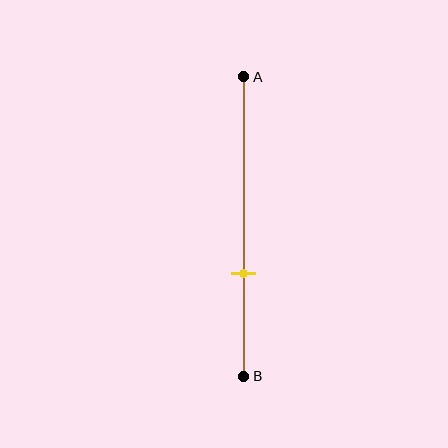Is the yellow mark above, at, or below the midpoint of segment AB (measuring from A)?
The yellow mark is below the midpoint of segment AB.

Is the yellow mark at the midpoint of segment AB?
No, the mark is at about 65% from A, not at the 50% midpoint.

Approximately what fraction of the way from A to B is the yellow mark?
The yellow mark is approximately 65% of the way from A to B.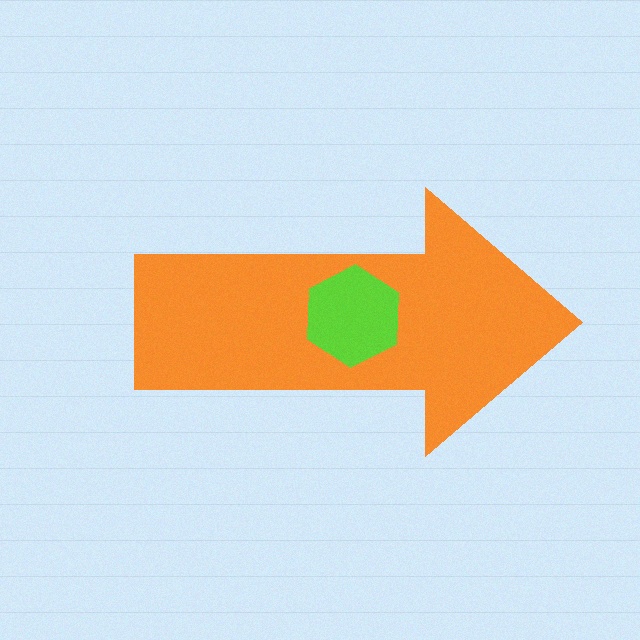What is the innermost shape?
The lime hexagon.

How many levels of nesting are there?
2.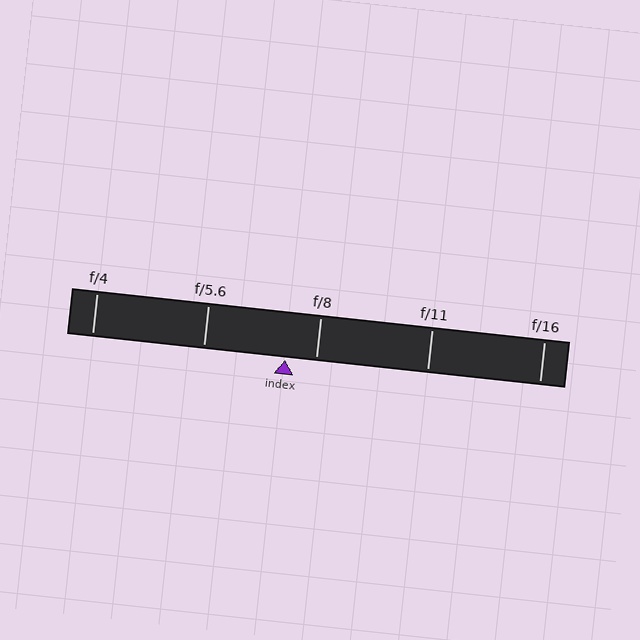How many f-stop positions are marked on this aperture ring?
There are 5 f-stop positions marked.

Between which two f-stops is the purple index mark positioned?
The index mark is between f/5.6 and f/8.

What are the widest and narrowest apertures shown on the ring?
The widest aperture shown is f/4 and the narrowest is f/16.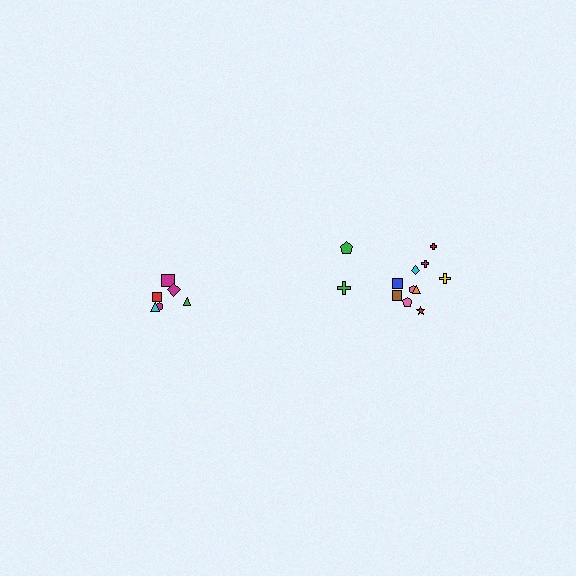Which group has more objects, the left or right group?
The right group.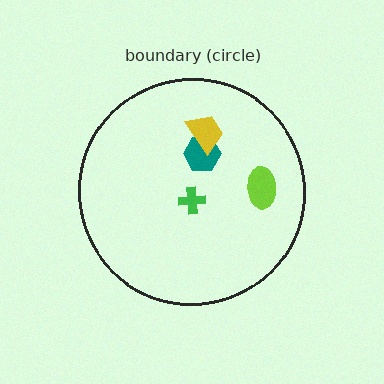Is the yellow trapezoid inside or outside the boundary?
Inside.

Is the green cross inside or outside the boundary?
Inside.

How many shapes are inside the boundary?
4 inside, 0 outside.